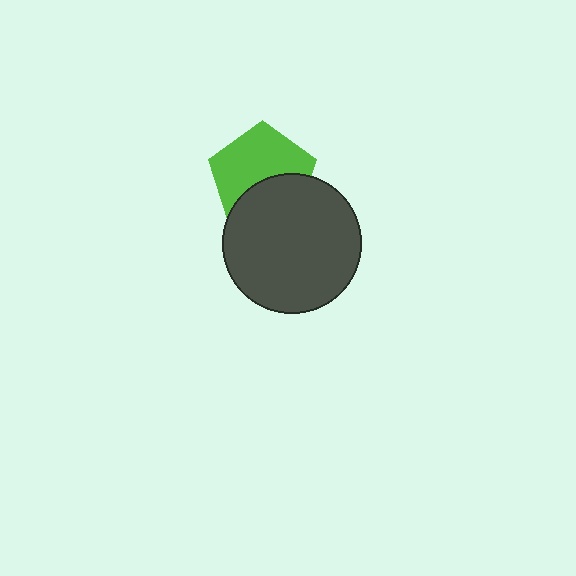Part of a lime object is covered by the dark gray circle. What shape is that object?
It is a pentagon.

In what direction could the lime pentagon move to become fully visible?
The lime pentagon could move up. That would shift it out from behind the dark gray circle entirely.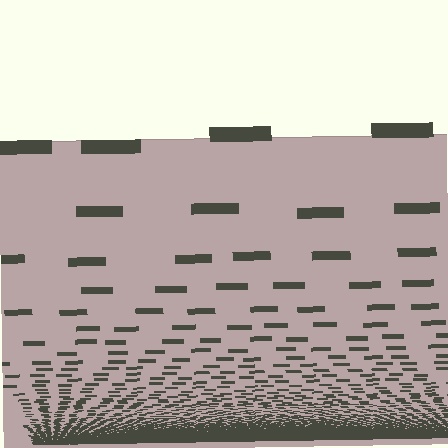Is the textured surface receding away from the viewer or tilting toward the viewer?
The surface appears to tilt toward the viewer. Texture elements get larger and sparser toward the top.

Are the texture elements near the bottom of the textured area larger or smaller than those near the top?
Smaller. The gradient is inverted — elements near the bottom are smaller and denser.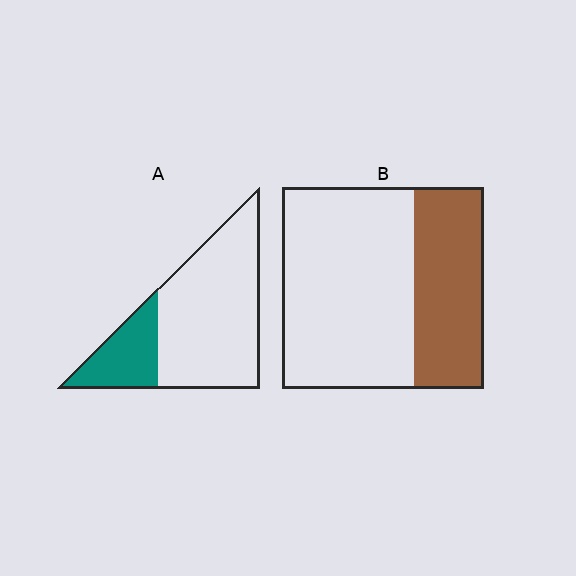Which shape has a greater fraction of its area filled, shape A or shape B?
Shape B.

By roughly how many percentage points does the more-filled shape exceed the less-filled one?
By roughly 10 percentage points (B over A).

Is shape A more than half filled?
No.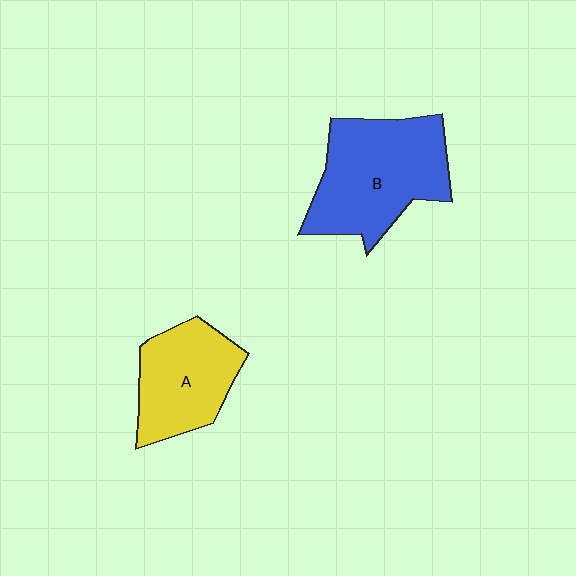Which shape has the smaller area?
Shape A (yellow).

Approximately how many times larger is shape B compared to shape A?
Approximately 1.4 times.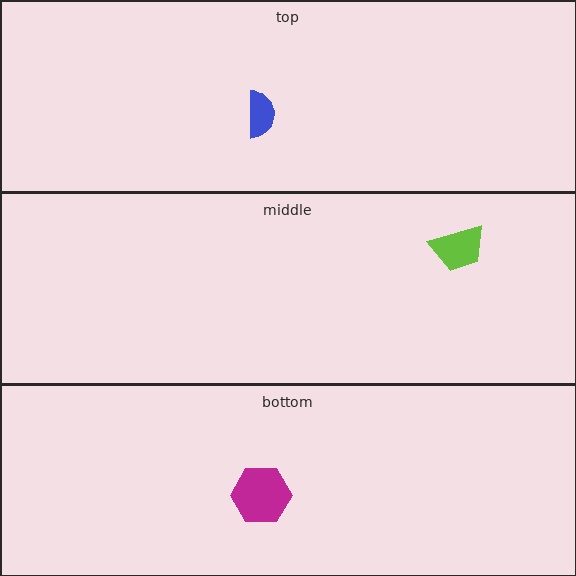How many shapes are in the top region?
1.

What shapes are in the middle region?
The lime trapezoid.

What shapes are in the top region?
The blue semicircle.